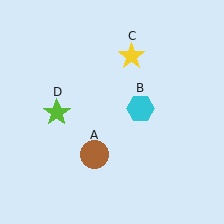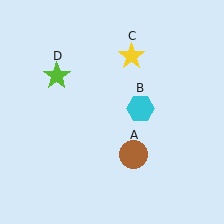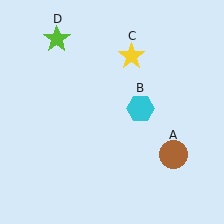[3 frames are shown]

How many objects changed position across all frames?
2 objects changed position: brown circle (object A), lime star (object D).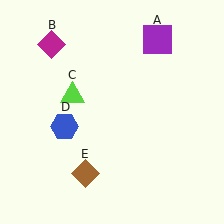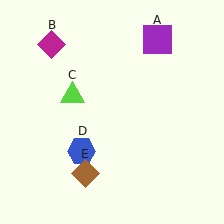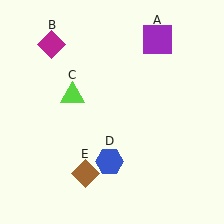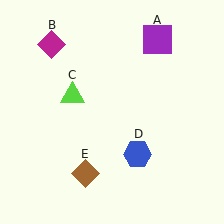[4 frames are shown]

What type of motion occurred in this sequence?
The blue hexagon (object D) rotated counterclockwise around the center of the scene.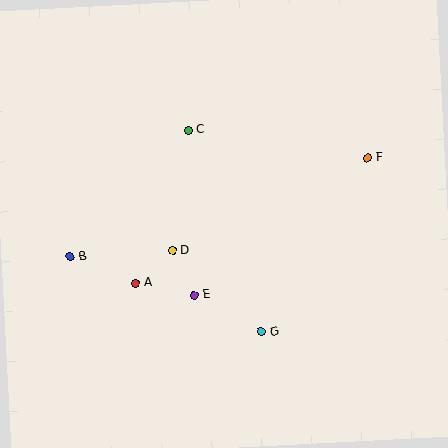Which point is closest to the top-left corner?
Point C is closest to the top-left corner.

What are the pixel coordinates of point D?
Point D is at (172, 250).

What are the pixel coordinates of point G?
Point G is at (262, 332).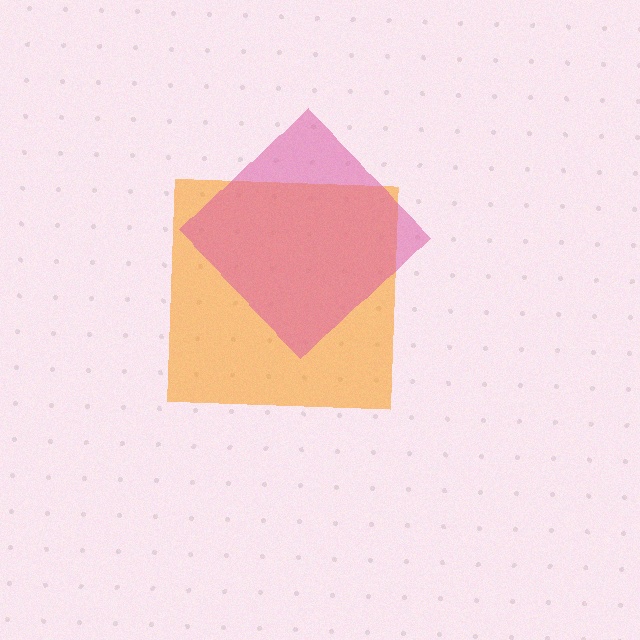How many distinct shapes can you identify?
There are 2 distinct shapes: an orange square, a pink diamond.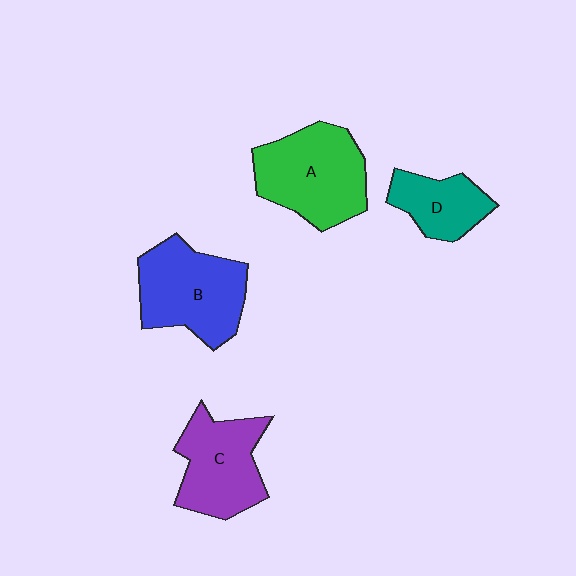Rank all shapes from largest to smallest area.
From largest to smallest: A (green), B (blue), C (purple), D (teal).